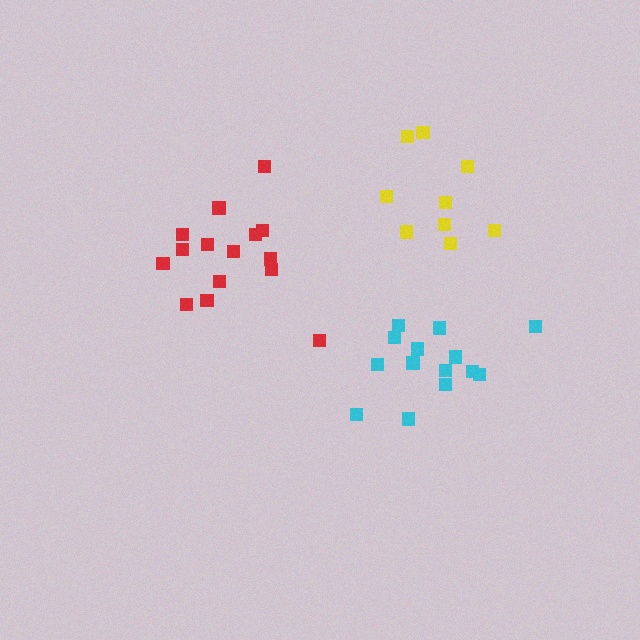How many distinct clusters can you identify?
There are 3 distinct clusters.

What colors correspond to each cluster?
The clusters are colored: cyan, red, yellow.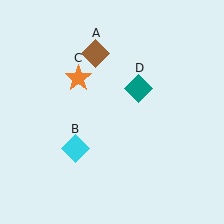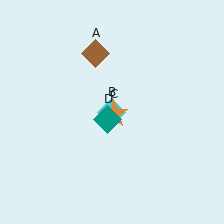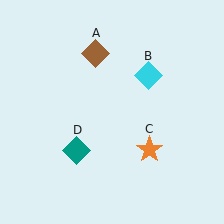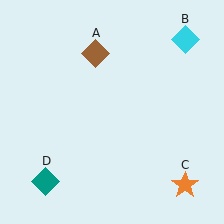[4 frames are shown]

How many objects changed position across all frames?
3 objects changed position: cyan diamond (object B), orange star (object C), teal diamond (object D).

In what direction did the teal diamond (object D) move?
The teal diamond (object D) moved down and to the left.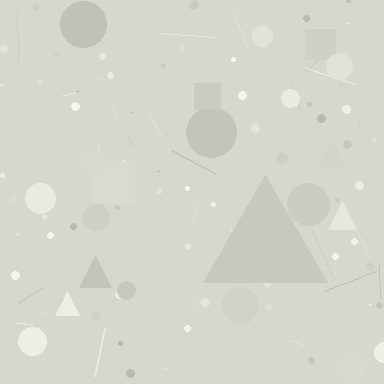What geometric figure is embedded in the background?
A triangle is embedded in the background.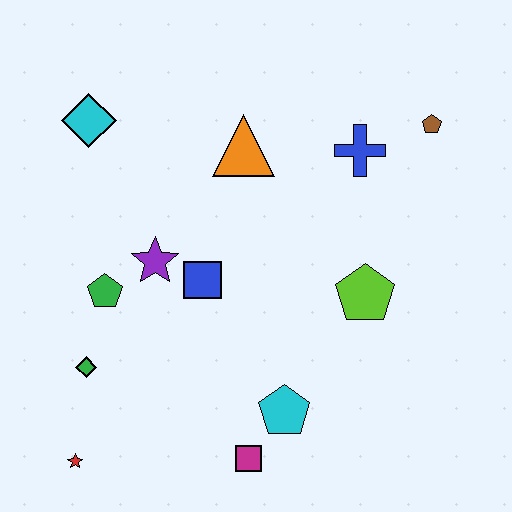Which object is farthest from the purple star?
The brown pentagon is farthest from the purple star.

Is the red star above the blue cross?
No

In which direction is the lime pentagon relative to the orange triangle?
The lime pentagon is below the orange triangle.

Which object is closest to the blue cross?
The brown pentagon is closest to the blue cross.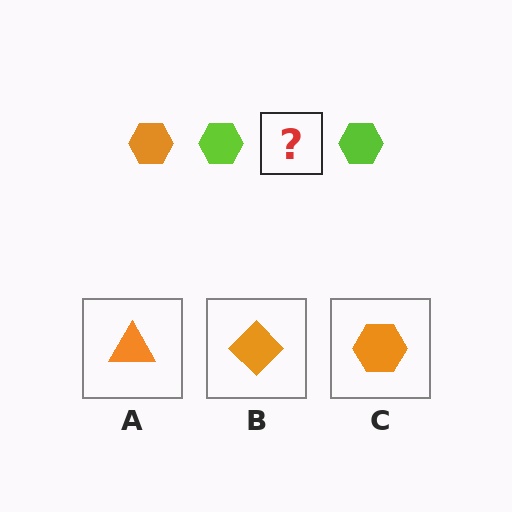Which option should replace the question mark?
Option C.